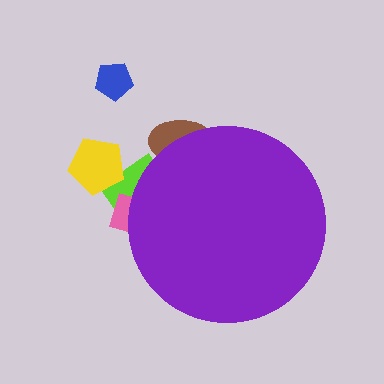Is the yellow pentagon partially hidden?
No, the yellow pentagon is fully visible.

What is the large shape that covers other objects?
A purple circle.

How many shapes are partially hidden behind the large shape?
3 shapes are partially hidden.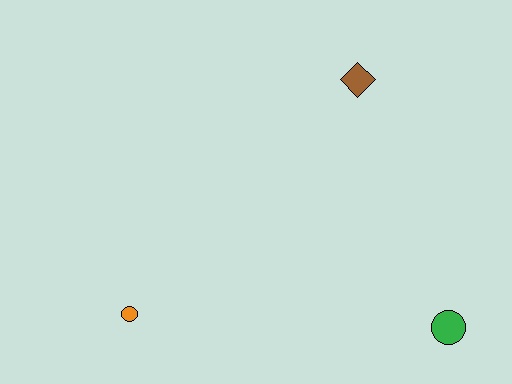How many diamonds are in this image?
There is 1 diamond.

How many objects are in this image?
There are 3 objects.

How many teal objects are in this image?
There are no teal objects.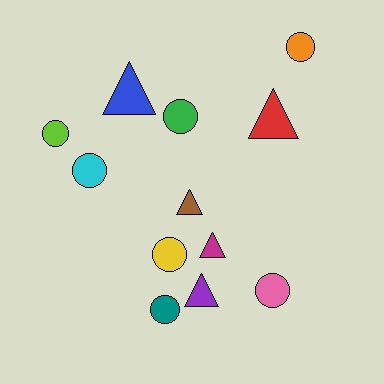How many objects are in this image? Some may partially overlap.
There are 12 objects.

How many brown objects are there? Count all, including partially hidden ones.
There is 1 brown object.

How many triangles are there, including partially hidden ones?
There are 5 triangles.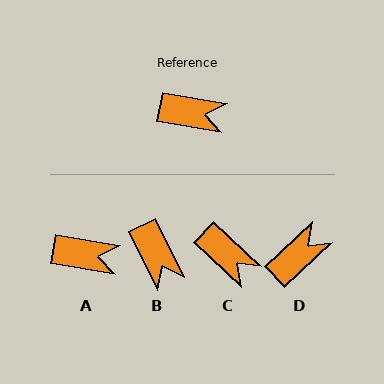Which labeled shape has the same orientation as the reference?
A.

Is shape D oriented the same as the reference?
No, it is off by about 53 degrees.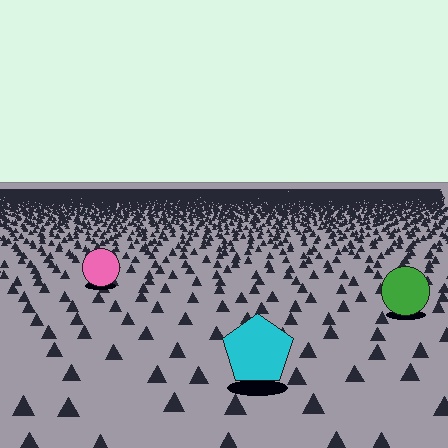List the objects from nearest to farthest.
From nearest to farthest: the cyan pentagon, the green circle, the pink circle.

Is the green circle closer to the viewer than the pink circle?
Yes. The green circle is closer — you can tell from the texture gradient: the ground texture is coarser near it.